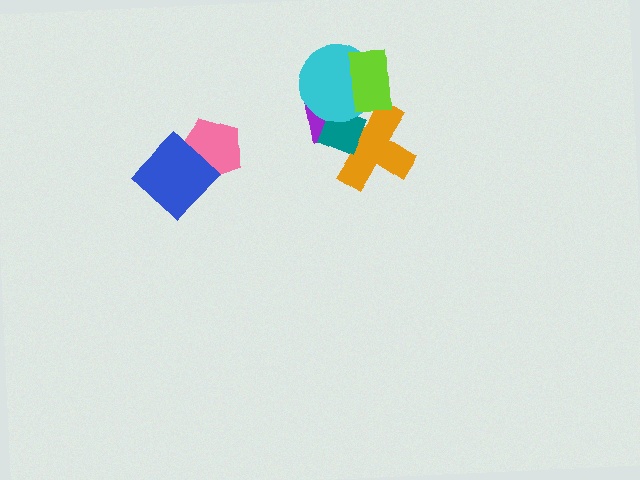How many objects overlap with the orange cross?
4 objects overlap with the orange cross.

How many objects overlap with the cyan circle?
4 objects overlap with the cyan circle.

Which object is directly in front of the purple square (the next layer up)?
The orange cross is directly in front of the purple square.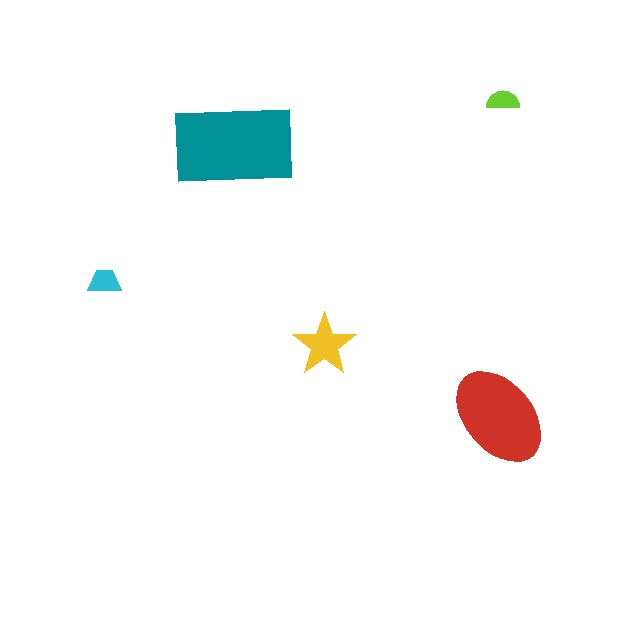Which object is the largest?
The teal rectangle.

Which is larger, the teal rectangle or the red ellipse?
The teal rectangle.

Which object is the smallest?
The lime semicircle.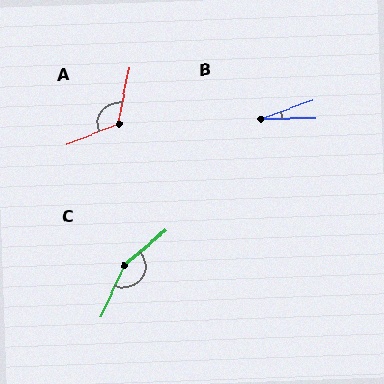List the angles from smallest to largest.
B (18°), A (123°), C (155°).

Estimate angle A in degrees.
Approximately 123 degrees.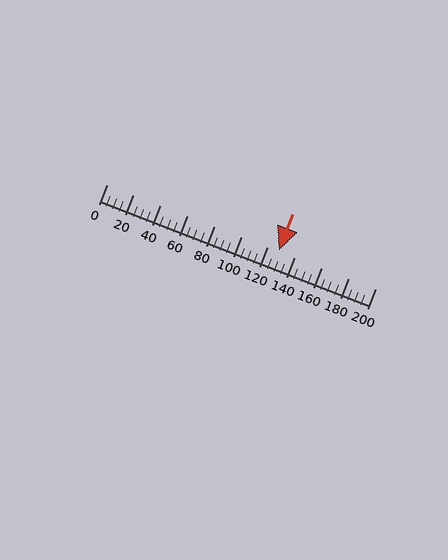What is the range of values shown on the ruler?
The ruler shows values from 0 to 200.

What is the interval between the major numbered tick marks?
The major tick marks are spaced 20 units apart.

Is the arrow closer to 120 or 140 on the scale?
The arrow is closer to 120.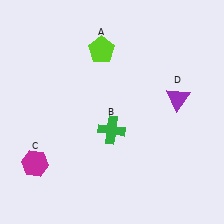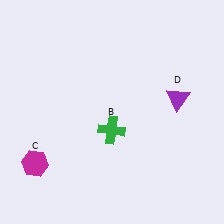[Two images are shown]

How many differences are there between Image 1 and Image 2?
There is 1 difference between the two images.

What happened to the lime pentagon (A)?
The lime pentagon (A) was removed in Image 2. It was in the top-left area of Image 1.